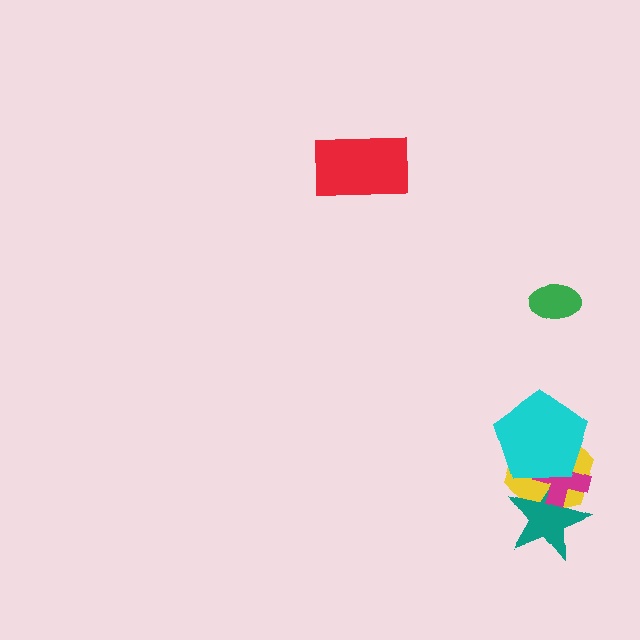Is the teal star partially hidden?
Yes, it is partially covered by another shape.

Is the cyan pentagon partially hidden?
No, no other shape covers it.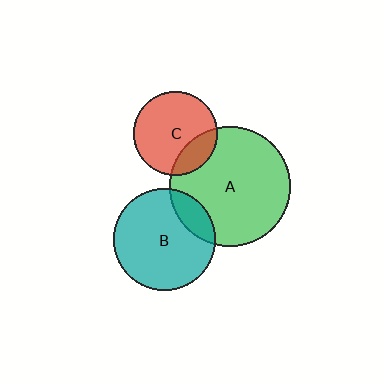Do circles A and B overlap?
Yes.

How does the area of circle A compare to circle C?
Approximately 2.1 times.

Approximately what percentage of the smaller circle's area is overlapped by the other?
Approximately 15%.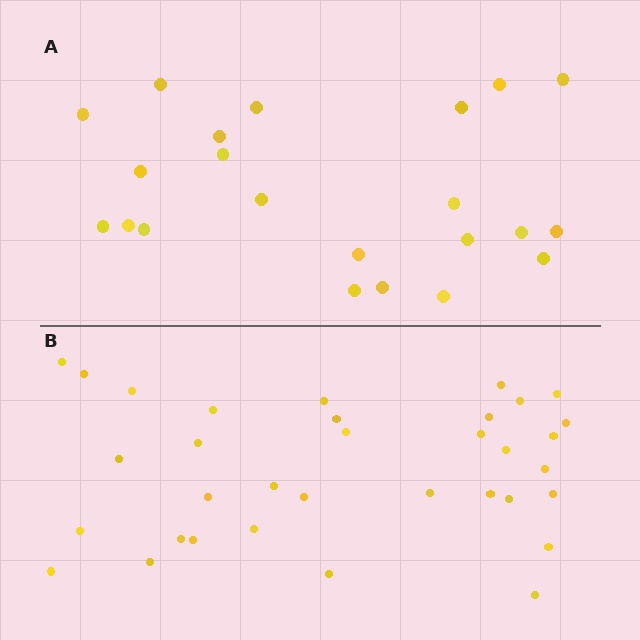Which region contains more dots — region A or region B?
Region B (the bottom region) has more dots.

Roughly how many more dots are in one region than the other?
Region B has roughly 12 or so more dots than region A.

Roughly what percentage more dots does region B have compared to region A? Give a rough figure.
About 55% more.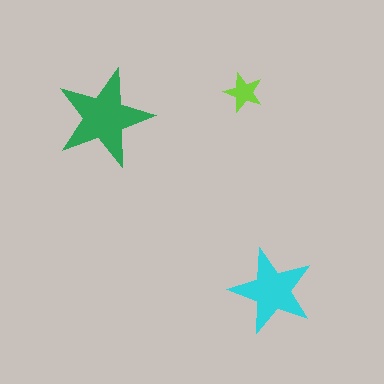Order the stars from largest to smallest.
the green one, the cyan one, the lime one.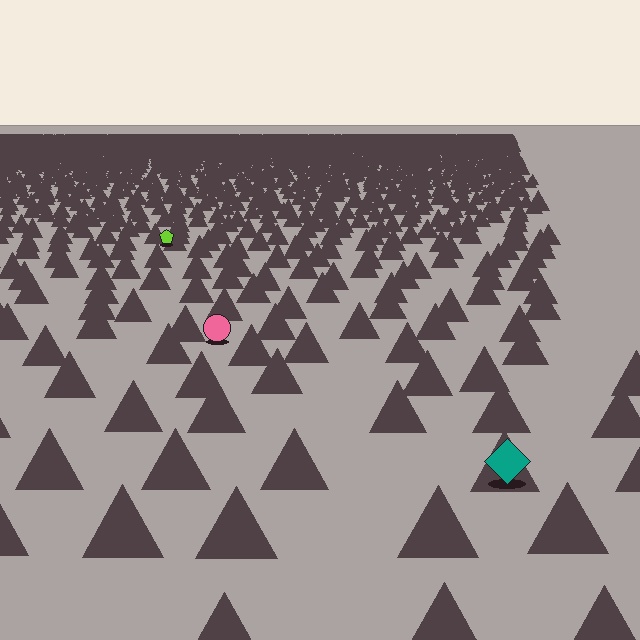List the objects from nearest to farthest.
From nearest to farthest: the teal diamond, the pink circle, the lime pentagon.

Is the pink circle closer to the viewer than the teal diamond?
No. The teal diamond is closer — you can tell from the texture gradient: the ground texture is coarser near it.